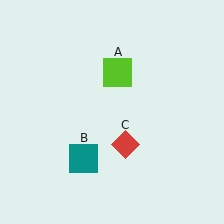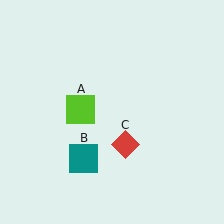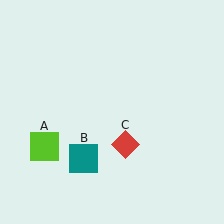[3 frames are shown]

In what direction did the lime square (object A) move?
The lime square (object A) moved down and to the left.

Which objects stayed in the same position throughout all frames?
Teal square (object B) and red diamond (object C) remained stationary.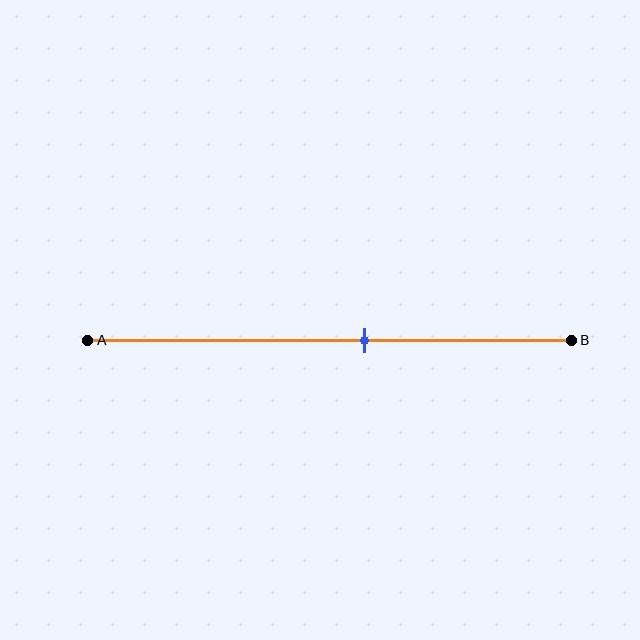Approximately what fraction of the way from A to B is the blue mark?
The blue mark is approximately 55% of the way from A to B.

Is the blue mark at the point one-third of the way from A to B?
No, the mark is at about 55% from A, not at the 33% one-third point.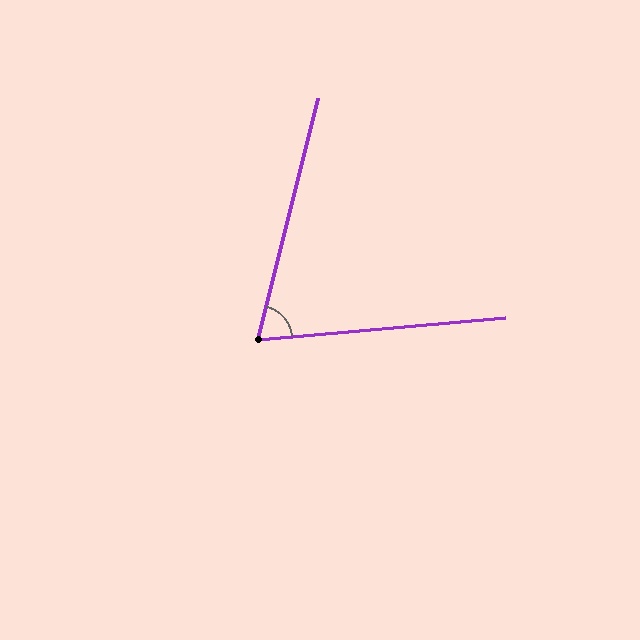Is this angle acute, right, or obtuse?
It is acute.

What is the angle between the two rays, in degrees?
Approximately 71 degrees.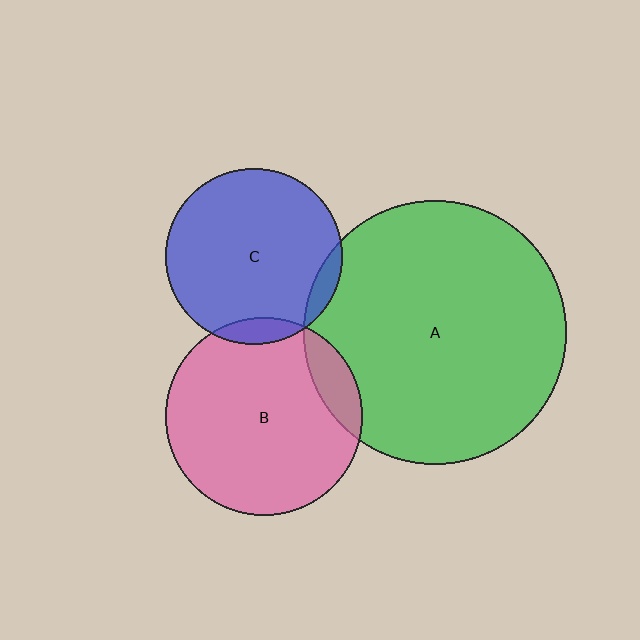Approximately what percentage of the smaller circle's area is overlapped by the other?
Approximately 5%.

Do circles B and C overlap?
Yes.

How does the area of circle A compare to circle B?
Approximately 1.8 times.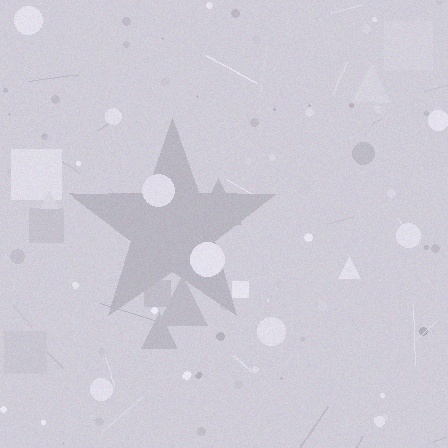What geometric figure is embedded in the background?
A star is embedded in the background.